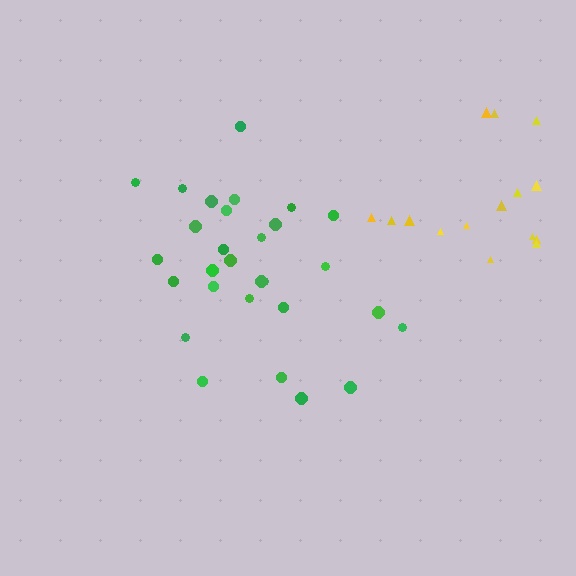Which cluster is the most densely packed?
Green.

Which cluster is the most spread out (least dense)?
Yellow.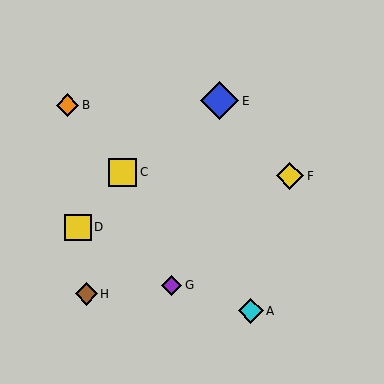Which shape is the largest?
The blue diamond (labeled E) is the largest.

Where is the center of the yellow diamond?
The center of the yellow diamond is at (290, 176).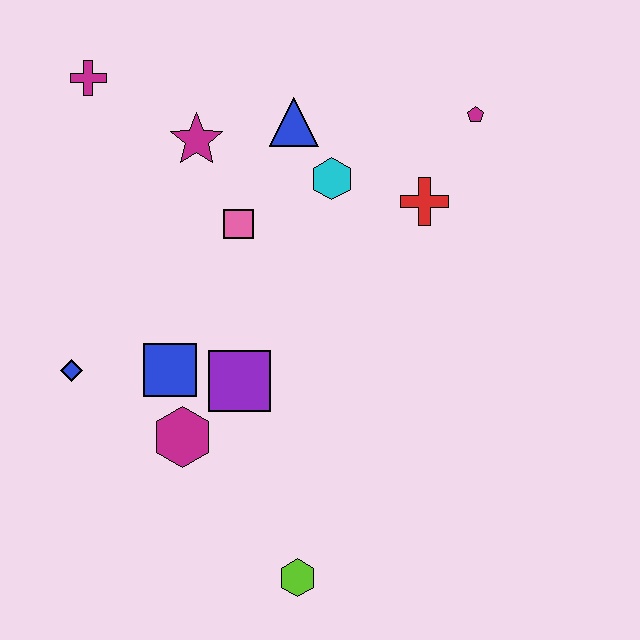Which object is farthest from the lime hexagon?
The magenta cross is farthest from the lime hexagon.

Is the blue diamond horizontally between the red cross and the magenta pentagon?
No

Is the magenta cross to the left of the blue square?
Yes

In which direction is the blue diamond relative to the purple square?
The blue diamond is to the left of the purple square.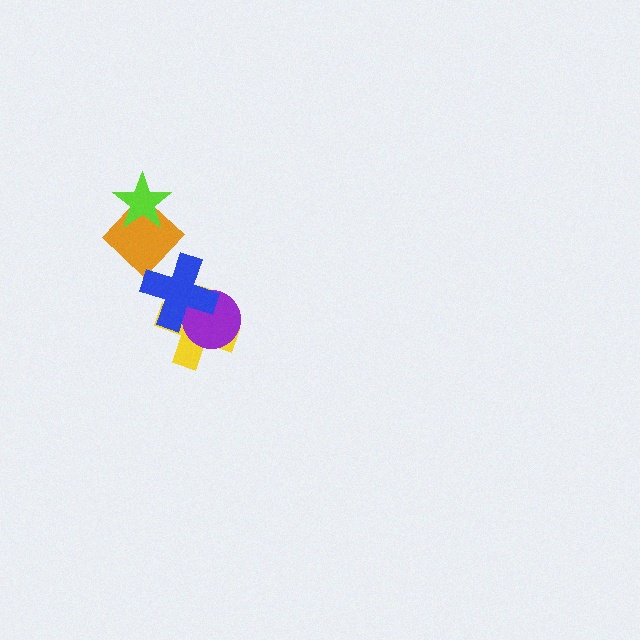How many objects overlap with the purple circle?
2 objects overlap with the purple circle.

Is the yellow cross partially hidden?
Yes, it is partially covered by another shape.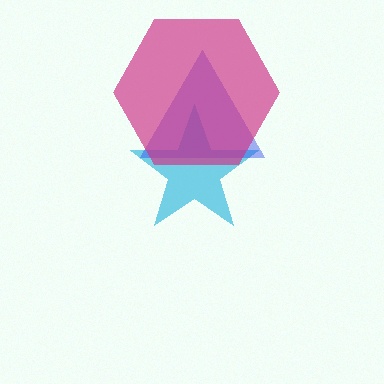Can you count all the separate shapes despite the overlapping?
Yes, there are 3 separate shapes.